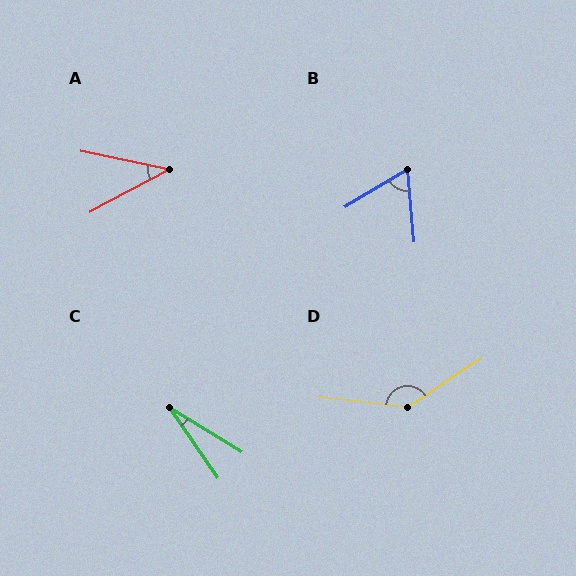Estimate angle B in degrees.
Approximately 65 degrees.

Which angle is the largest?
D, at approximately 140 degrees.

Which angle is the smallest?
C, at approximately 24 degrees.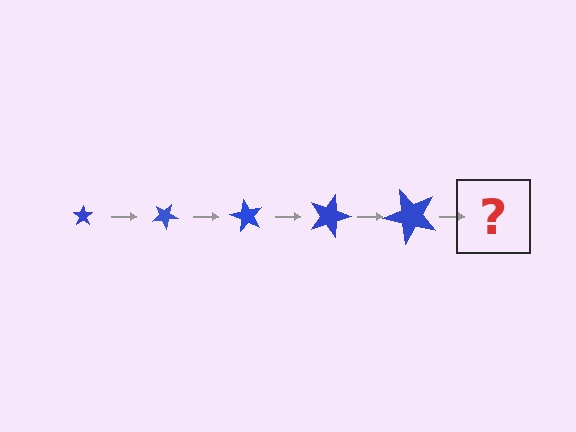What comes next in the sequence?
The next element should be a star, larger than the previous one and rotated 150 degrees from the start.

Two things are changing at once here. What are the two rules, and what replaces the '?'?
The two rules are that the star grows larger each step and it rotates 30 degrees each step. The '?' should be a star, larger than the previous one and rotated 150 degrees from the start.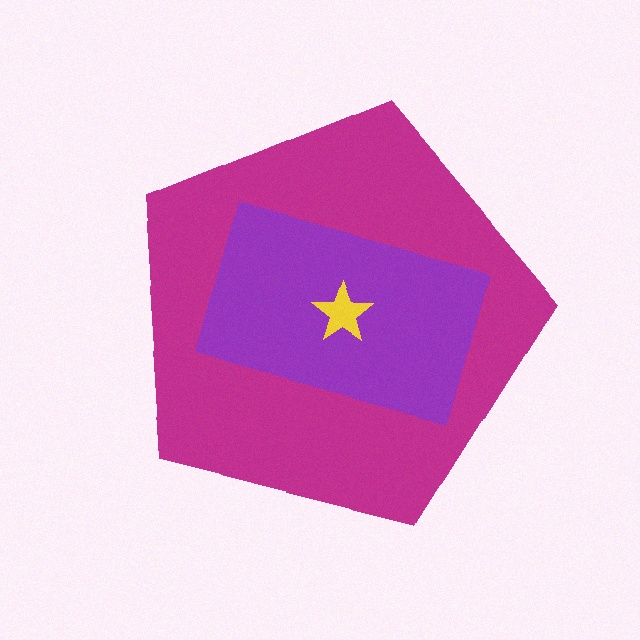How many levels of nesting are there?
3.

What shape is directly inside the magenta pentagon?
The purple rectangle.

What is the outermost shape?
The magenta pentagon.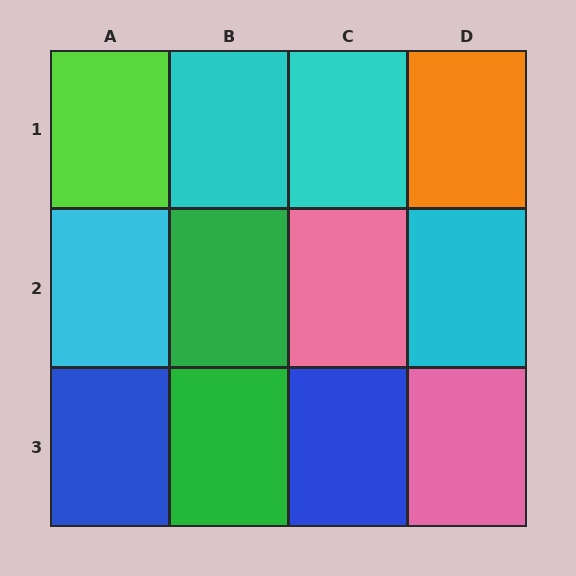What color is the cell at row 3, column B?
Green.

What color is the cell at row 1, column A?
Lime.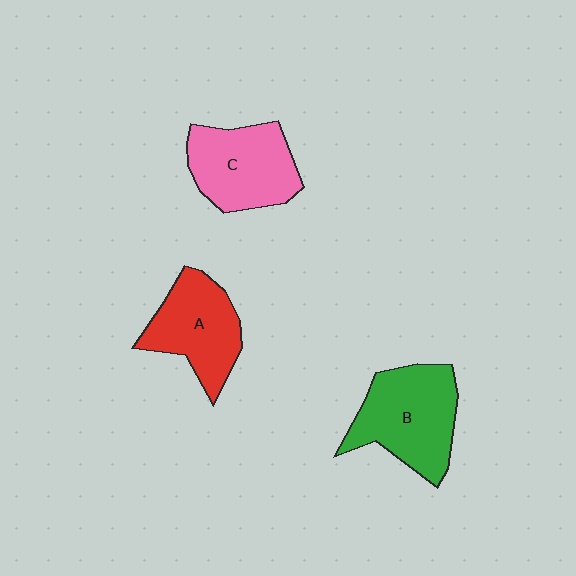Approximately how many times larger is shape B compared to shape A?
Approximately 1.2 times.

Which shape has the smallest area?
Shape A (red).